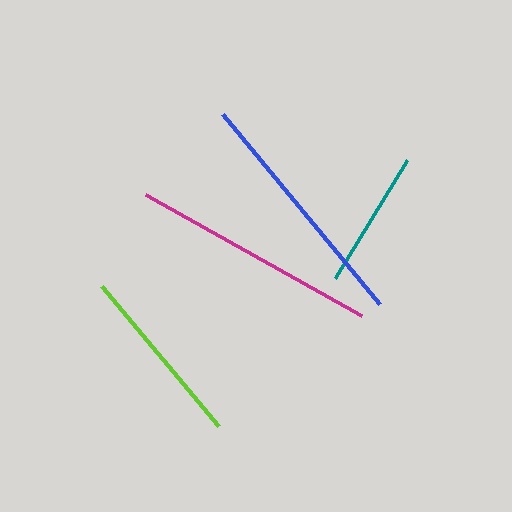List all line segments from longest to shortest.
From longest to shortest: magenta, blue, lime, teal.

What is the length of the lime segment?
The lime segment is approximately 182 pixels long.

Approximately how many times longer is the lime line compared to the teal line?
The lime line is approximately 1.3 times the length of the teal line.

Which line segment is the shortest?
The teal line is the shortest at approximately 138 pixels.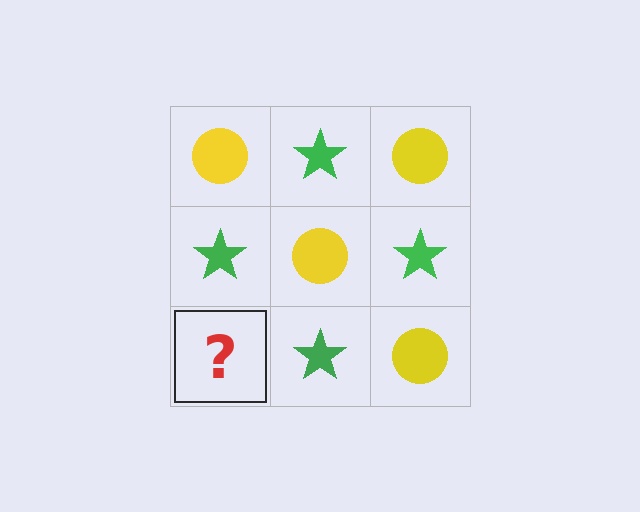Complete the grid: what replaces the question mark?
The question mark should be replaced with a yellow circle.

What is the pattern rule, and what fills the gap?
The rule is that it alternates yellow circle and green star in a checkerboard pattern. The gap should be filled with a yellow circle.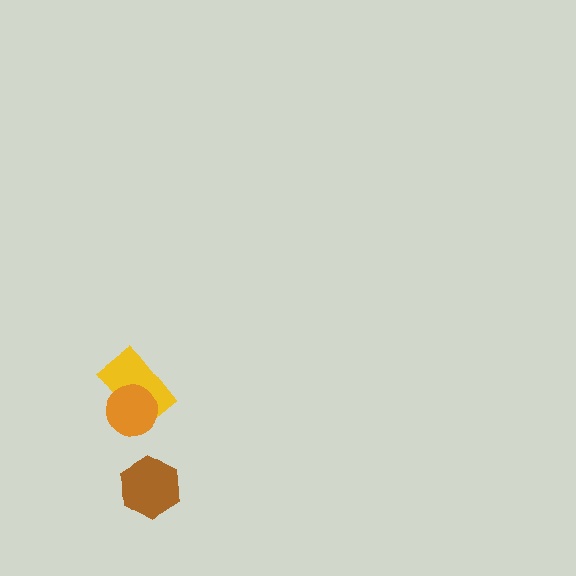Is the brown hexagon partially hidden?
No, no other shape covers it.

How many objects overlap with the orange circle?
1 object overlaps with the orange circle.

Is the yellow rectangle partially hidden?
Yes, it is partially covered by another shape.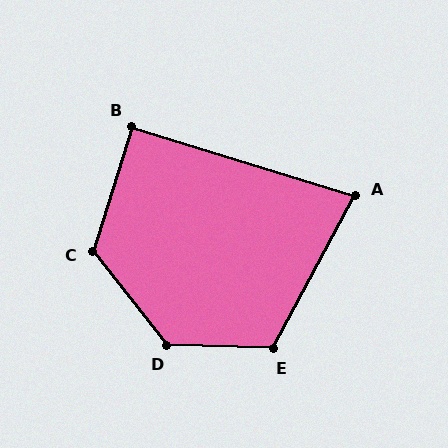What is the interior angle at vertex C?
Approximately 125 degrees (obtuse).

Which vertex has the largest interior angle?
D, at approximately 130 degrees.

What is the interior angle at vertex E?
Approximately 116 degrees (obtuse).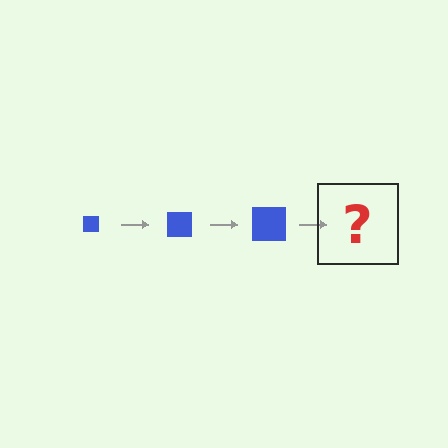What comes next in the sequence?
The next element should be a blue square, larger than the previous one.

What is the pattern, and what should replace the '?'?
The pattern is that the square gets progressively larger each step. The '?' should be a blue square, larger than the previous one.